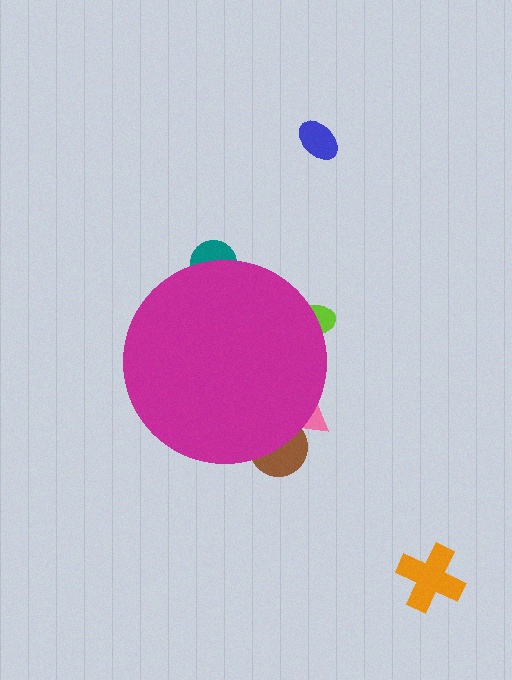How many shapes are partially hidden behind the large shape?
4 shapes are partially hidden.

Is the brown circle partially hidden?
Yes, the brown circle is partially hidden behind the magenta circle.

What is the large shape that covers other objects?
A magenta circle.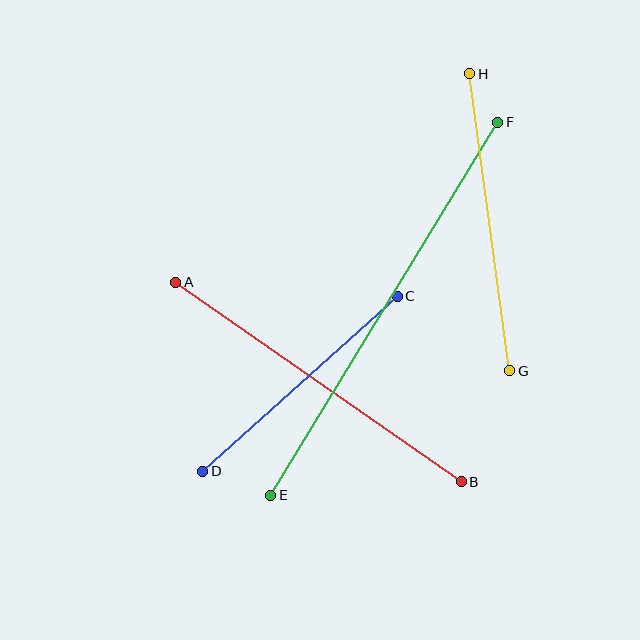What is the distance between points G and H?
The distance is approximately 300 pixels.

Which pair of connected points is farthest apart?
Points E and F are farthest apart.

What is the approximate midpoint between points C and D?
The midpoint is at approximately (300, 384) pixels.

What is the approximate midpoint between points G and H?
The midpoint is at approximately (490, 222) pixels.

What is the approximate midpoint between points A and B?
The midpoint is at approximately (319, 382) pixels.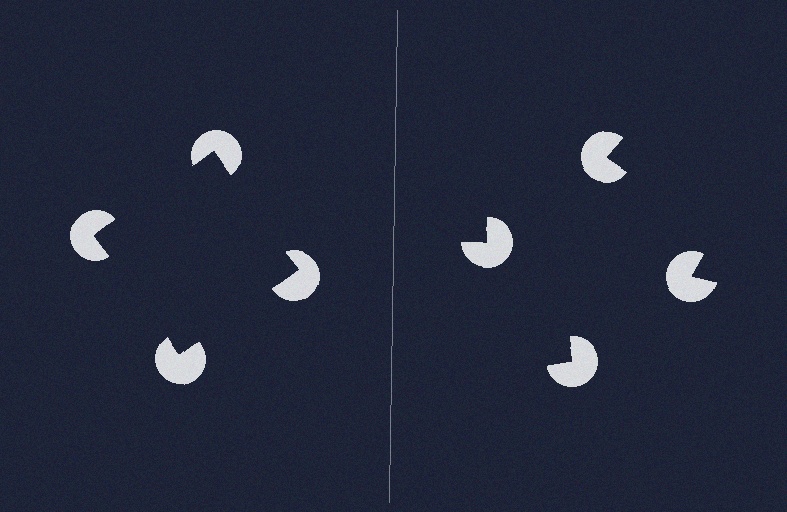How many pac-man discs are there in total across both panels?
8 — 4 on each side.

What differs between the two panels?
The pac-man discs are positioned identically on both sides; only the wedge orientations differ. On the left they align to a square; on the right they are misaligned.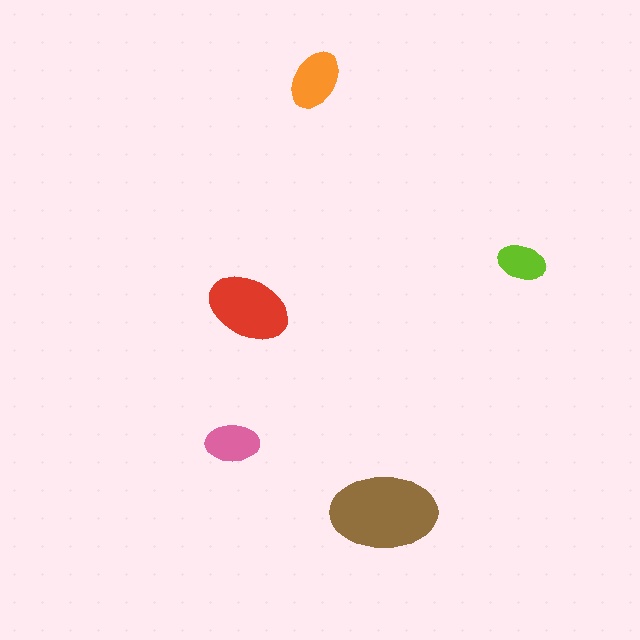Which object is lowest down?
The brown ellipse is bottommost.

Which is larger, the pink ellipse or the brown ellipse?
The brown one.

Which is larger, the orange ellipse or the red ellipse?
The red one.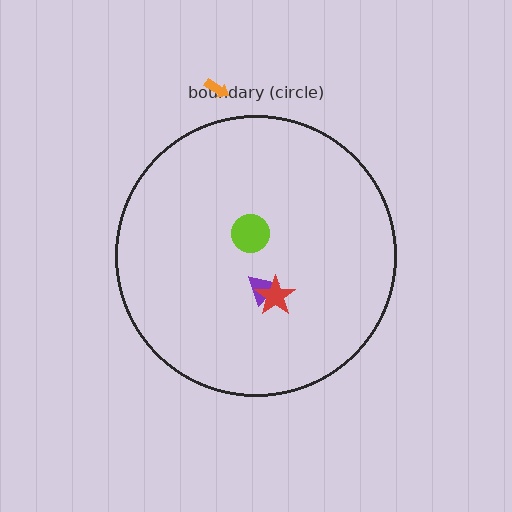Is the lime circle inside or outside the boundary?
Inside.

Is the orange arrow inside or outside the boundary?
Outside.